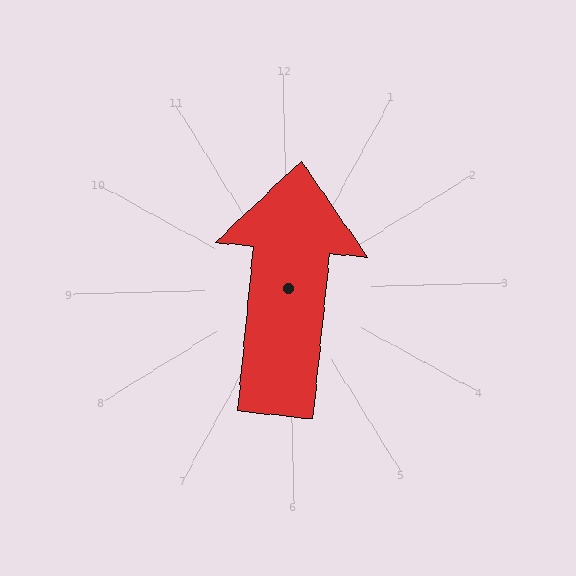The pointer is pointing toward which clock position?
Roughly 12 o'clock.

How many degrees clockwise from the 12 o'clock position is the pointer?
Approximately 7 degrees.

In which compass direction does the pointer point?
North.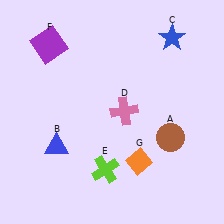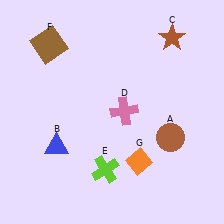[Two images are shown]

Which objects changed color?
C changed from blue to brown. F changed from purple to brown.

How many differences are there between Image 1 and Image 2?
There are 2 differences between the two images.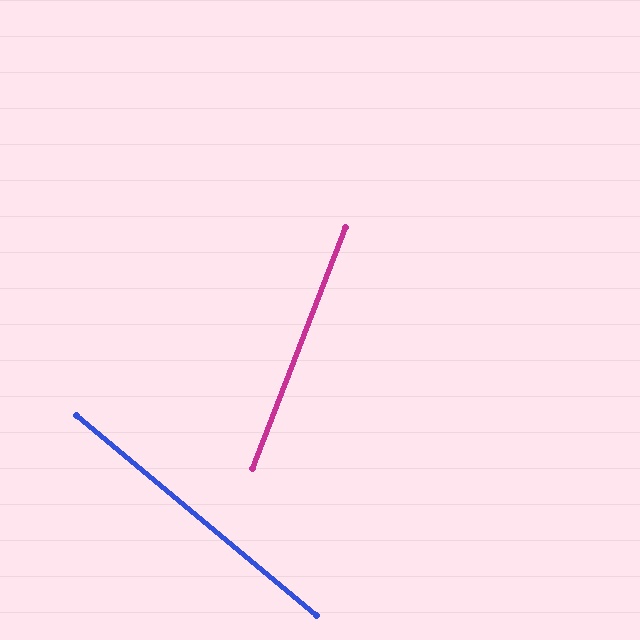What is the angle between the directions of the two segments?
Approximately 71 degrees.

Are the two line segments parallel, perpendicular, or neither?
Neither parallel nor perpendicular — they differ by about 71°.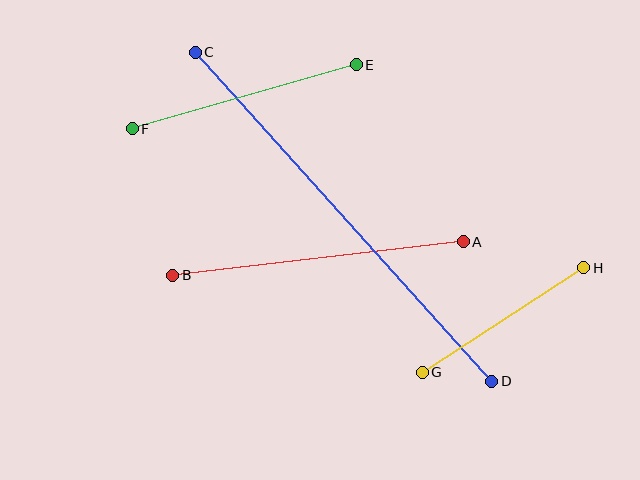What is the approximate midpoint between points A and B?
The midpoint is at approximately (318, 259) pixels.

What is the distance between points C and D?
The distance is approximately 443 pixels.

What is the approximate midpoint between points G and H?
The midpoint is at approximately (503, 320) pixels.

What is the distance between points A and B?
The distance is approximately 292 pixels.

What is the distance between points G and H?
The distance is approximately 192 pixels.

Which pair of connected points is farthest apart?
Points C and D are farthest apart.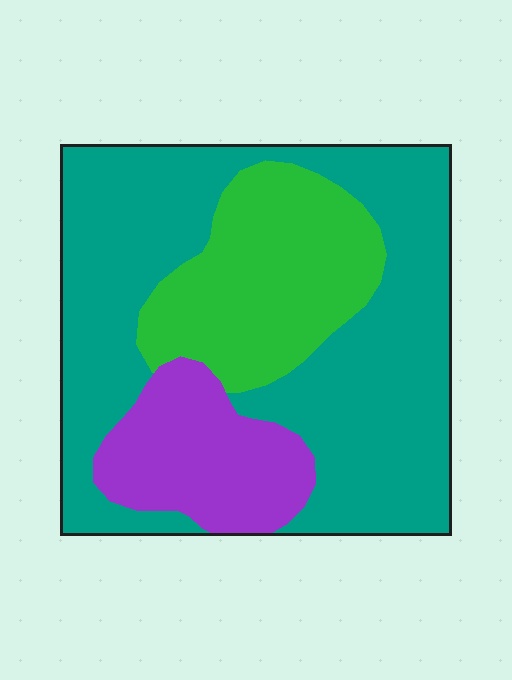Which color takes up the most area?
Teal, at roughly 60%.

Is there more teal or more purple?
Teal.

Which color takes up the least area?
Purple, at roughly 15%.